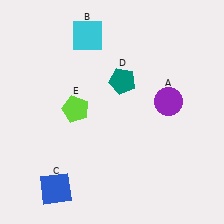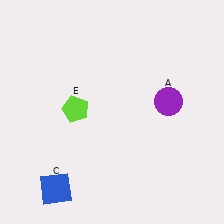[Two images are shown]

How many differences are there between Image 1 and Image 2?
There are 2 differences between the two images.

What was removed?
The teal pentagon (D), the cyan square (B) were removed in Image 2.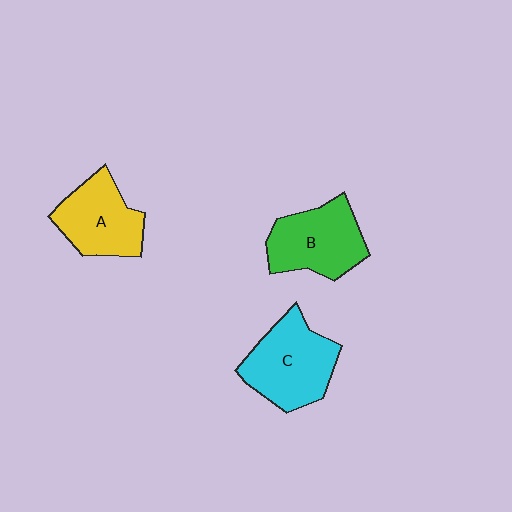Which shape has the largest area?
Shape C (cyan).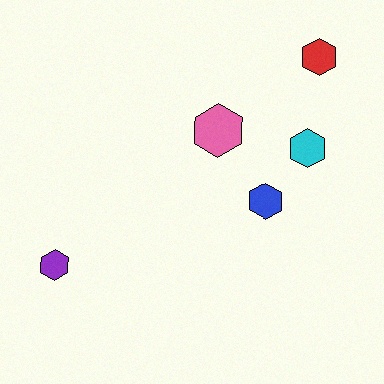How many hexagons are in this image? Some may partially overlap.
There are 5 hexagons.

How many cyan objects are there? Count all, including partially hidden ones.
There is 1 cyan object.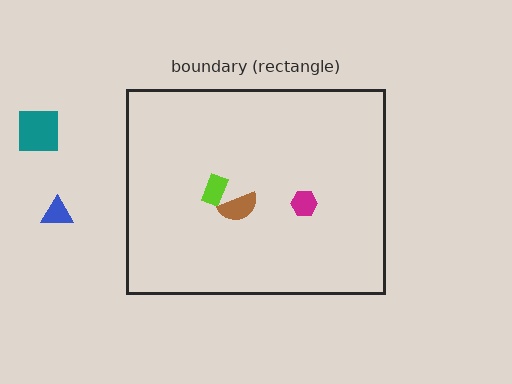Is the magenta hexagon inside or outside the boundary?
Inside.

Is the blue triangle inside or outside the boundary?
Outside.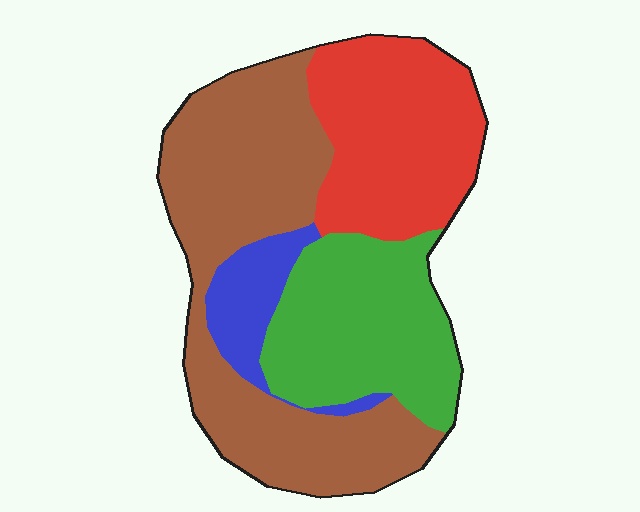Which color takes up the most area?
Brown, at roughly 40%.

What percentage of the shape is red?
Red covers around 25% of the shape.